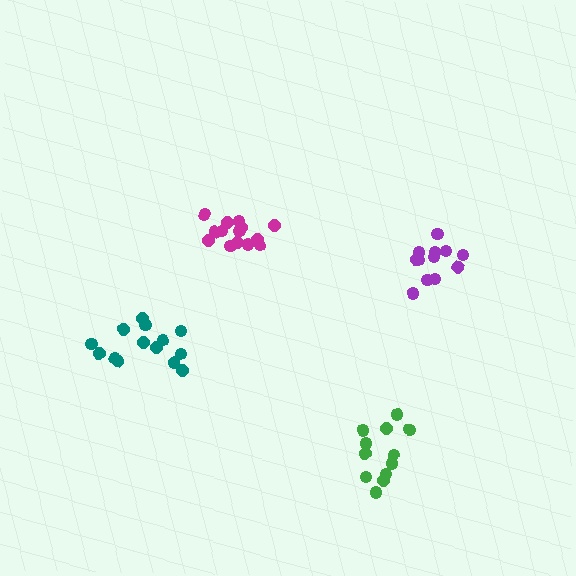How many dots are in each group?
Group 1: 12 dots, Group 2: 12 dots, Group 3: 14 dots, Group 4: 14 dots (52 total).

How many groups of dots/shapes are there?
There are 4 groups.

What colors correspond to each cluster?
The clusters are colored: purple, green, teal, magenta.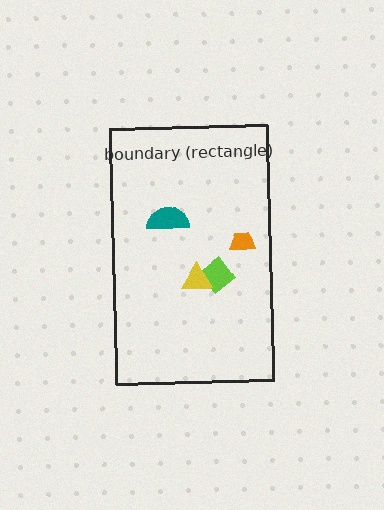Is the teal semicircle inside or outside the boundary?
Inside.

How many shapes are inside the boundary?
4 inside, 0 outside.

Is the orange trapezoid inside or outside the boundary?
Inside.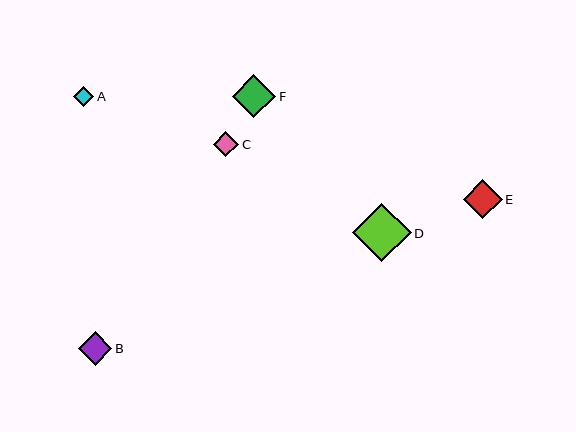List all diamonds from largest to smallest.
From largest to smallest: D, F, E, B, C, A.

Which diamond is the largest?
Diamond D is the largest with a size of approximately 59 pixels.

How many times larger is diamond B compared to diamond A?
Diamond B is approximately 1.7 times the size of diamond A.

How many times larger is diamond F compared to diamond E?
Diamond F is approximately 1.1 times the size of diamond E.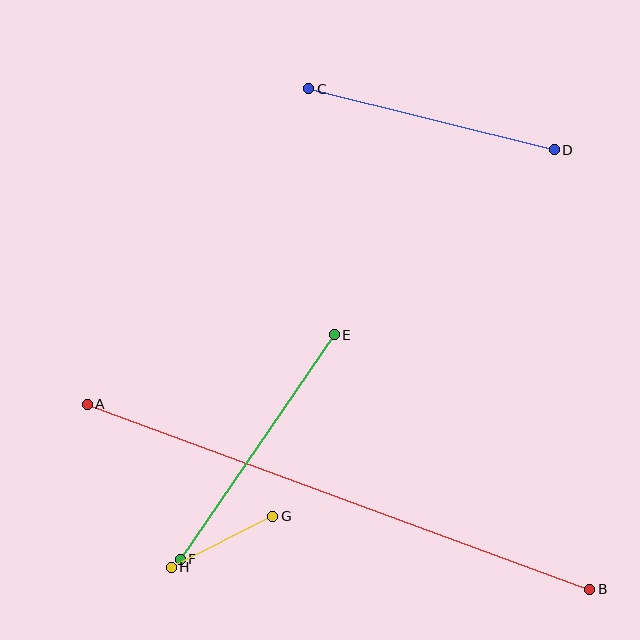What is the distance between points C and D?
The distance is approximately 253 pixels.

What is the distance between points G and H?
The distance is approximately 114 pixels.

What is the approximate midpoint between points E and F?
The midpoint is at approximately (257, 447) pixels.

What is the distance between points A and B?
The distance is approximately 536 pixels.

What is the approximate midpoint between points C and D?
The midpoint is at approximately (431, 119) pixels.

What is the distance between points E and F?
The distance is approximately 272 pixels.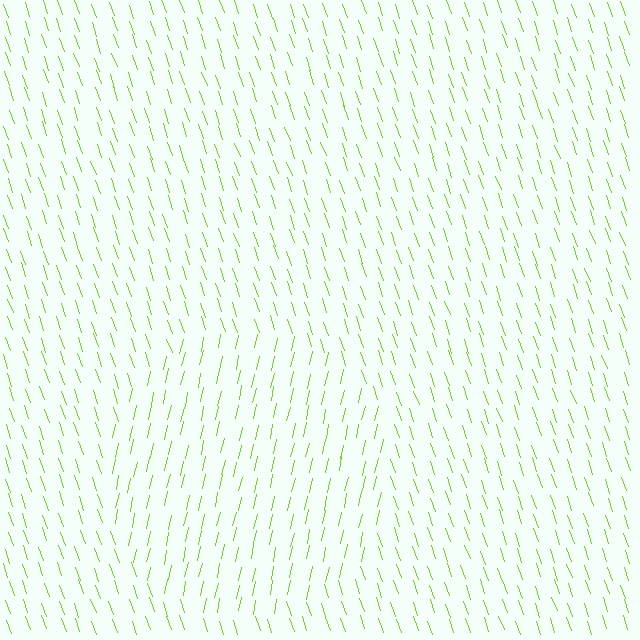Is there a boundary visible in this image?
Yes, there is a texture boundary formed by a change in line orientation.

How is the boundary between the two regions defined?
The boundary is defined purely by a change in line orientation (approximately 31 degrees difference). All lines are the same color and thickness.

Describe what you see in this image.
The image is filled with small lime line segments. A circle region in the image has lines oriented differently from the surrounding lines, creating a visible texture boundary.